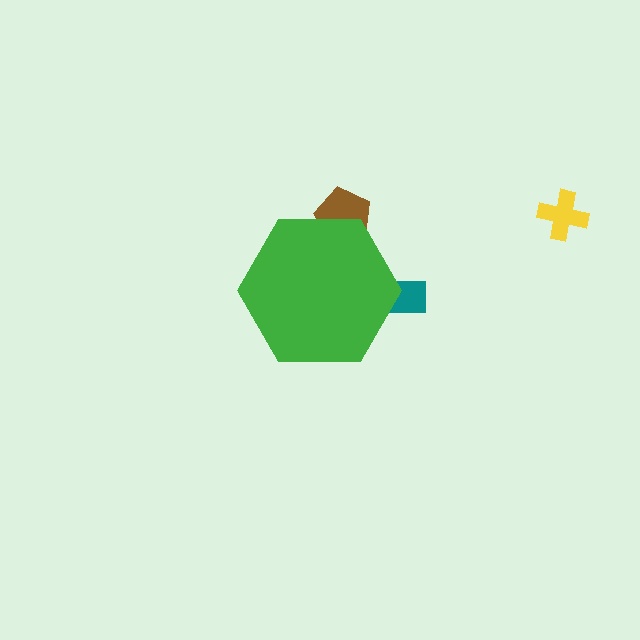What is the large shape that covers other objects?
A green hexagon.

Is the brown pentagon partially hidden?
Yes, the brown pentagon is partially hidden behind the green hexagon.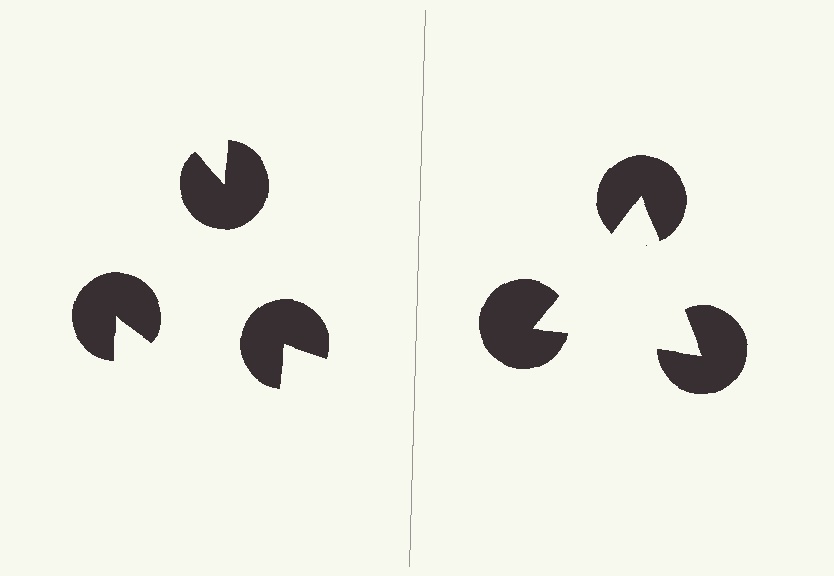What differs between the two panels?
The pac-man discs are positioned identically on both sides; only the wedge orientations differ. On the right they align to a triangle; on the left they are misaligned.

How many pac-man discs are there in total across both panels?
6 — 3 on each side.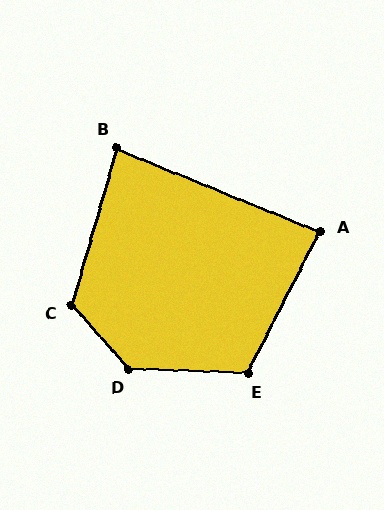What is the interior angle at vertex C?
Approximately 122 degrees (obtuse).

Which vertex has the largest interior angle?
D, at approximately 134 degrees.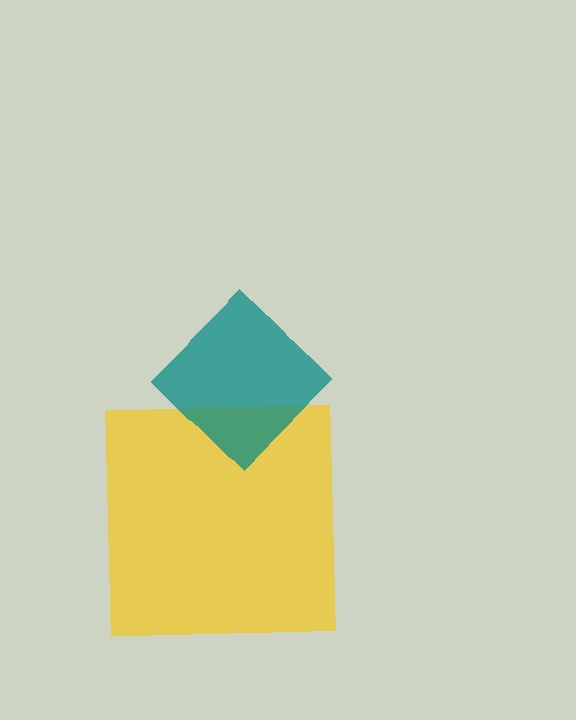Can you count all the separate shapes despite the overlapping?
Yes, there are 2 separate shapes.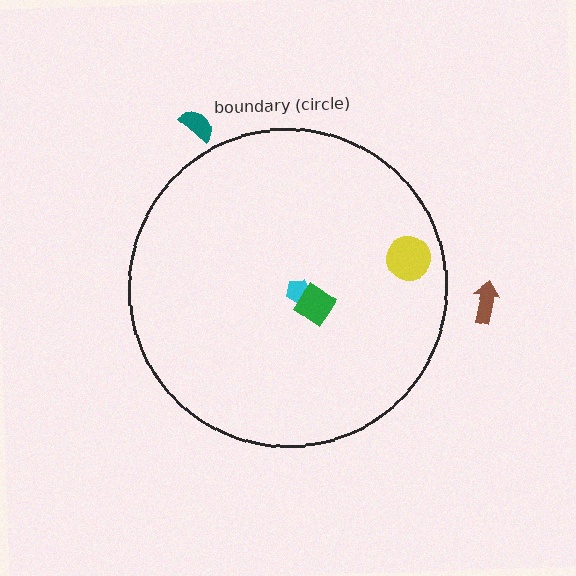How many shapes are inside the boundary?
3 inside, 2 outside.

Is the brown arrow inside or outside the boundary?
Outside.